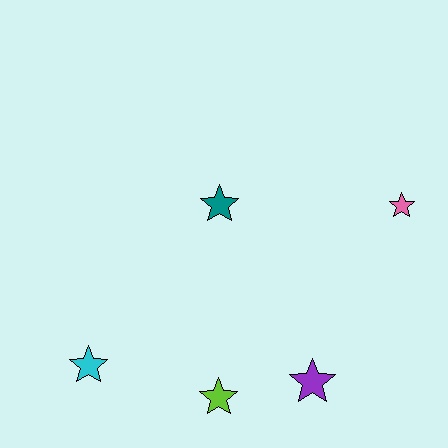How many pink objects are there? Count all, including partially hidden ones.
There is 1 pink object.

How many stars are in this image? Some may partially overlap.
There are 5 stars.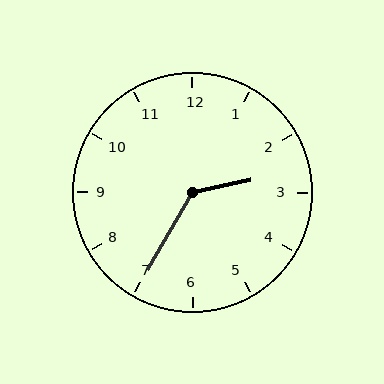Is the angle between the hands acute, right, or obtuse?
It is obtuse.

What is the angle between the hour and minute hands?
Approximately 132 degrees.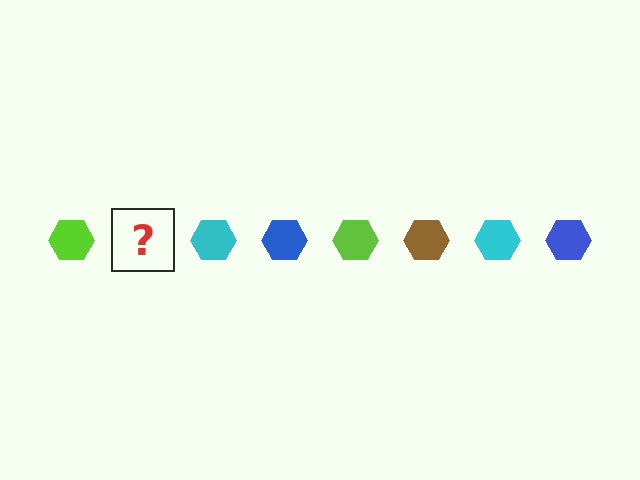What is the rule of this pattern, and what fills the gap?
The rule is that the pattern cycles through lime, brown, cyan, blue hexagons. The gap should be filled with a brown hexagon.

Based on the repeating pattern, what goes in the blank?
The blank should be a brown hexagon.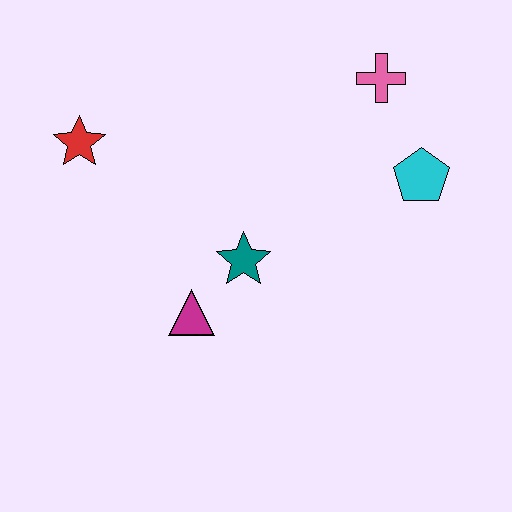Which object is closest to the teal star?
The magenta triangle is closest to the teal star.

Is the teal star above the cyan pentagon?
No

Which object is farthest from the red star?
The cyan pentagon is farthest from the red star.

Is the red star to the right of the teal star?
No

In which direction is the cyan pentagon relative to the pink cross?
The cyan pentagon is below the pink cross.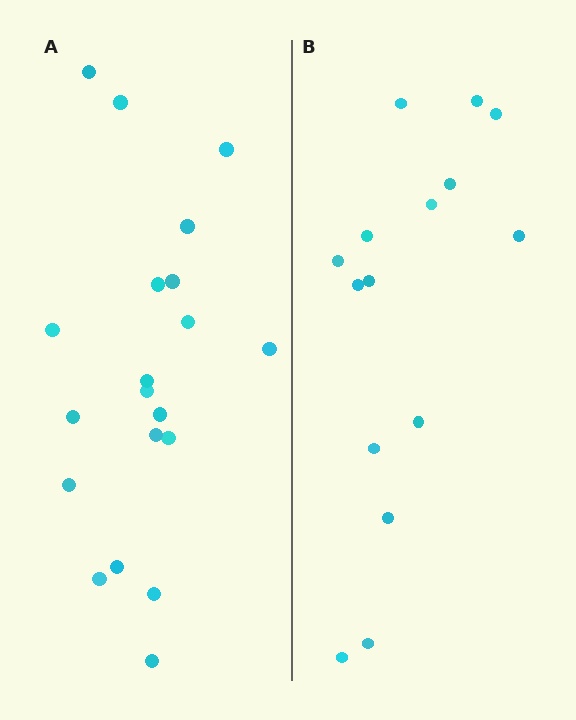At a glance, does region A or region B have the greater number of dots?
Region A (the left region) has more dots.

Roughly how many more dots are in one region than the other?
Region A has about 5 more dots than region B.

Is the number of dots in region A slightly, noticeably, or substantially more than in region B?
Region A has noticeably more, but not dramatically so. The ratio is roughly 1.3 to 1.